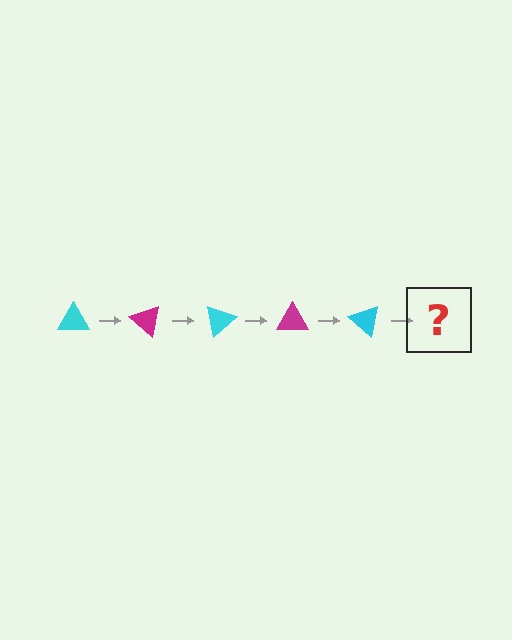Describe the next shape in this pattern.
It should be a magenta triangle, rotated 200 degrees from the start.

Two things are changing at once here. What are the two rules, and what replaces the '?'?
The two rules are that it rotates 40 degrees each step and the color cycles through cyan and magenta. The '?' should be a magenta triangle, rotated 200 degrees from the start.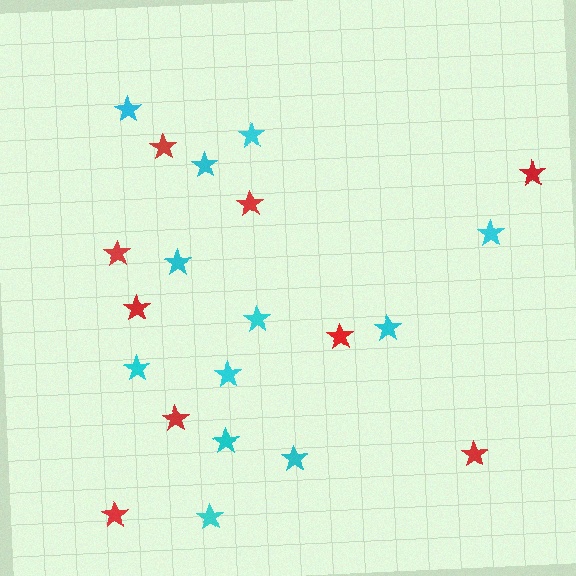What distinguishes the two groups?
There are 2 groups: one group of red stars (9) and one group of cyan stars (12).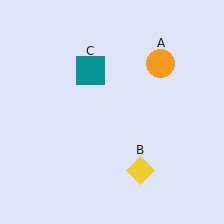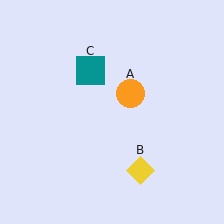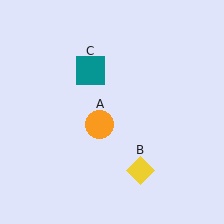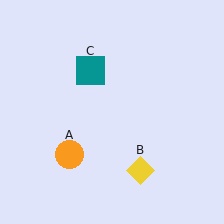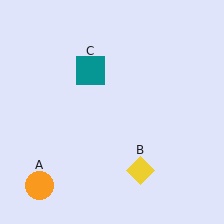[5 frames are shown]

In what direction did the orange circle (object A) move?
The orange circle (object A) moved down and to the left.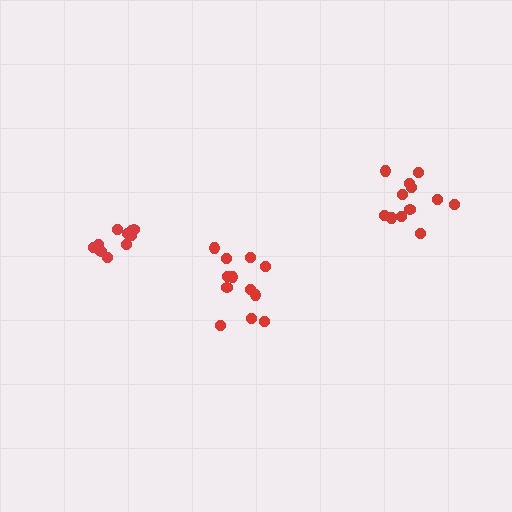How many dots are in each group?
Group 1: 12 dots, Group 2: 10 dots, Group 3: 12 dots (34 total).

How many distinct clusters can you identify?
There are 3 distinct clusters.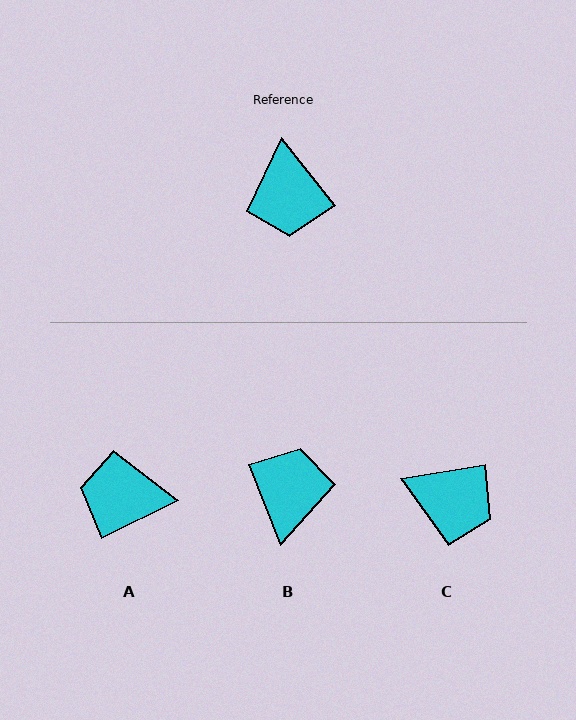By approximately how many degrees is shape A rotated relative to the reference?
Approximately 102 degrees clockwise.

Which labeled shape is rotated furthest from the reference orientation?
B, about 163 degrees away.